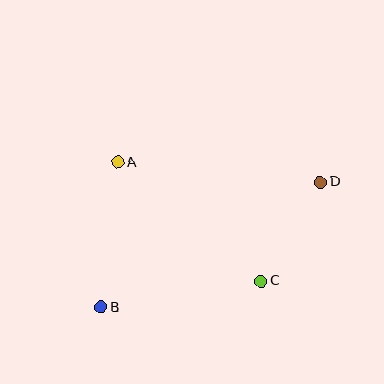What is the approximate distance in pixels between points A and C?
The distance between A and C is approximately 186 pixels.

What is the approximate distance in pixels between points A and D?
The distance between A and D is approximately 204 pixels.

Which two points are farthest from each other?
Points B and D are farthest from each other.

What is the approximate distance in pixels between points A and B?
The distance between A and B is approximately 146 pixels.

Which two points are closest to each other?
Points C and D are closest to each other.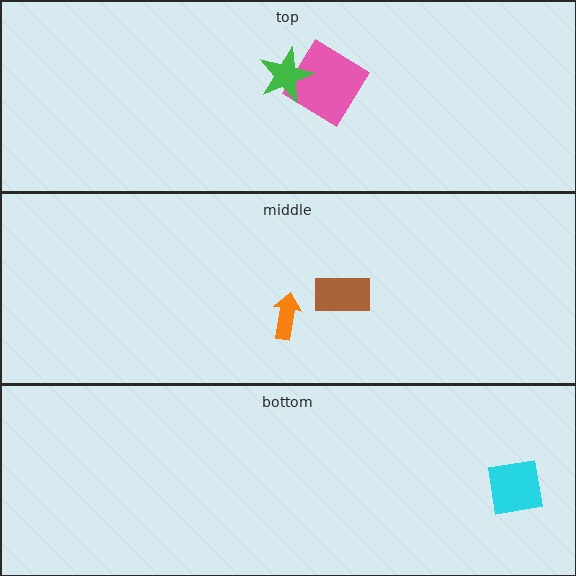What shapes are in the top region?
The pink diamond, the green star.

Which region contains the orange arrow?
The middle region.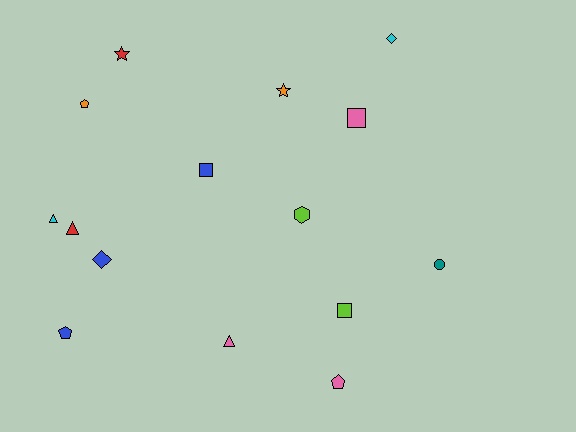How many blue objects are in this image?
There are 3 blue objects.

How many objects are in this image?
There are 15 objects.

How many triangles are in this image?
There are 3 triangles.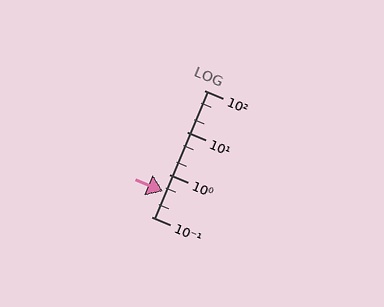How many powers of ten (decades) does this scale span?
The scale spans 3 decades, from 0.1 to 100.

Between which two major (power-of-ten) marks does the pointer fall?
The pointer is between 0.1 and 1.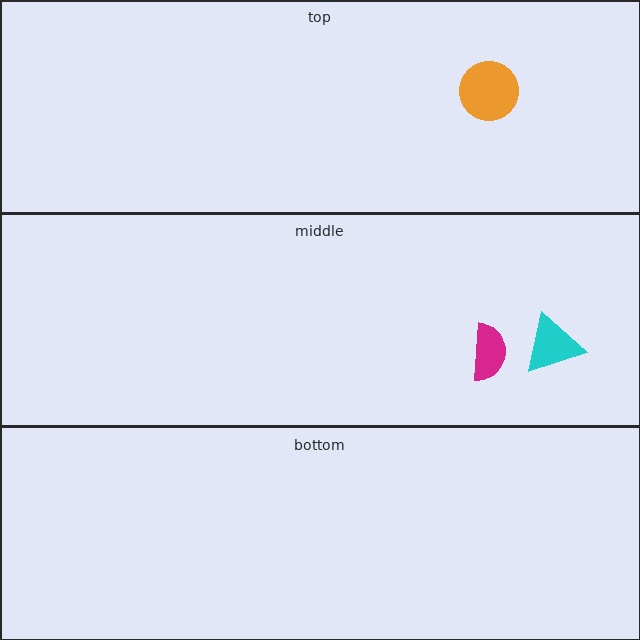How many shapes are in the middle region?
2.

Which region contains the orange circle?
The top region.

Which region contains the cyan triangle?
The middle region.